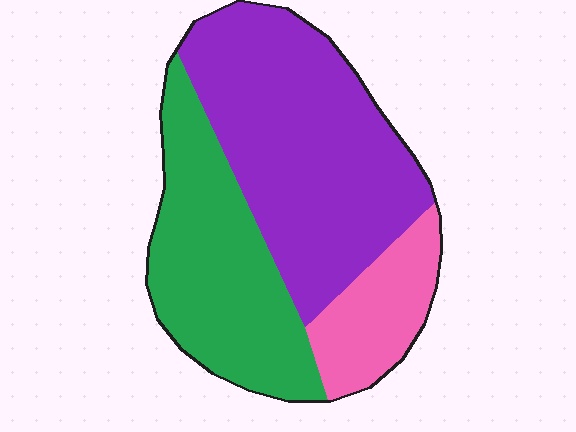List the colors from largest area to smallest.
From largest to smallest: purple, green, pink.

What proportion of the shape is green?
Green takes up about one third (1/3) of the shape.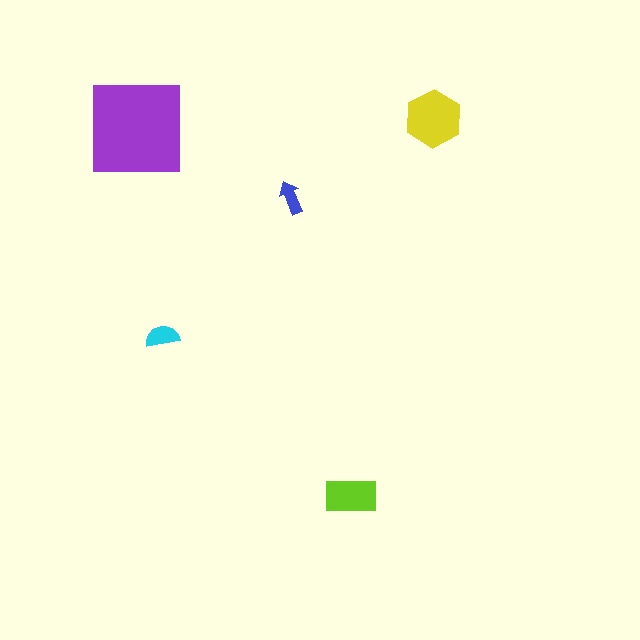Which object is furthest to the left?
The purple square is leftmost.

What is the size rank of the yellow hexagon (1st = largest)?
2nd.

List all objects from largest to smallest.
The purple square, the yellow hexagon, the lime rectangle, the cyan semicircle, the blue arrow.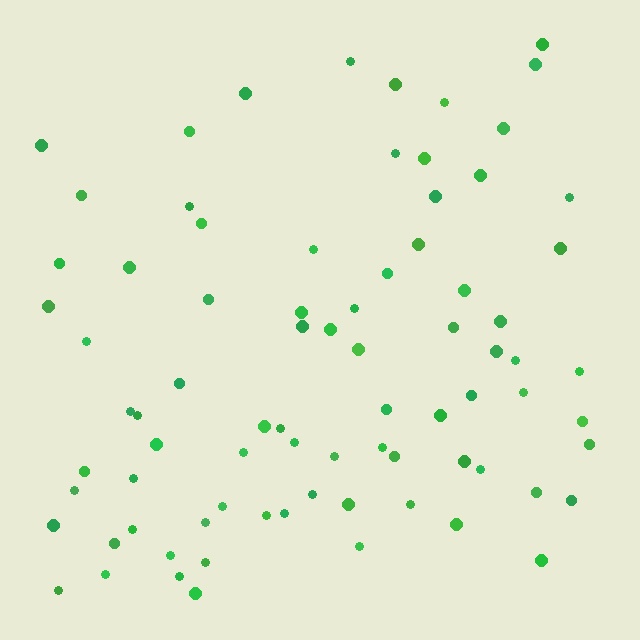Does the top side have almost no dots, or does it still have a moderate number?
Still a moderate number, just noticeably fewer than the bottom.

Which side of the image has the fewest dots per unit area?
The top.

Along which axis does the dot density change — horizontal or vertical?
Vertical.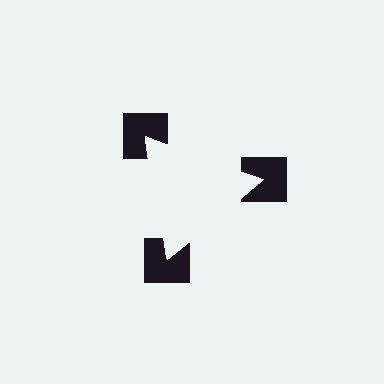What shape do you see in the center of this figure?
An illusory triangle — its edges are inferred from the aligned wedge cuts in the notched squares, not physically drawn.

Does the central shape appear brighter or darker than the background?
It typically appears slightly brighter than the background, even though no actual brightness change is drawn.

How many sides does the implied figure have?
3 sides.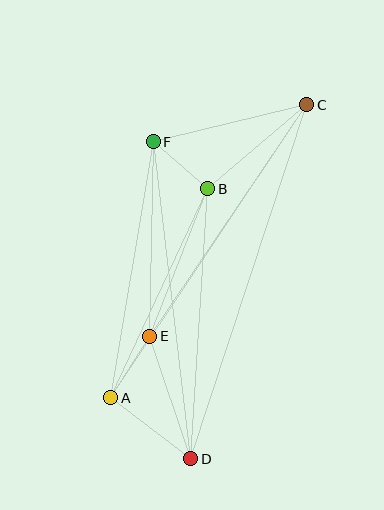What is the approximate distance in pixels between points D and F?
The distance between D and F is approximately 319 pixels.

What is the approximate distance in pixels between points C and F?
The distance between C and F is approximately 158 pixels.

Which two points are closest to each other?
Points B and F are closest to each other.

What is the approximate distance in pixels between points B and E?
The distance between B and E is approximately 158 pixels.